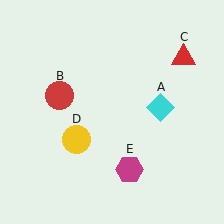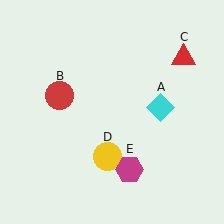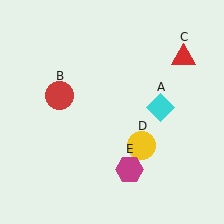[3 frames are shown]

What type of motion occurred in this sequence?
The yellow circle (object D) rotated counterclockwise around the center of the scene.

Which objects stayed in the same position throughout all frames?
Cyan diamond (object A) and red circle (object B) and red triangle (object C) and magenta hexagon (object E) remained stationary.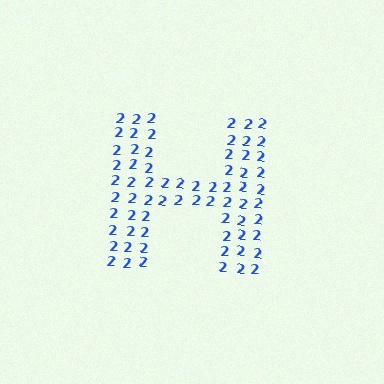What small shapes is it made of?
It is made of small digit 2's.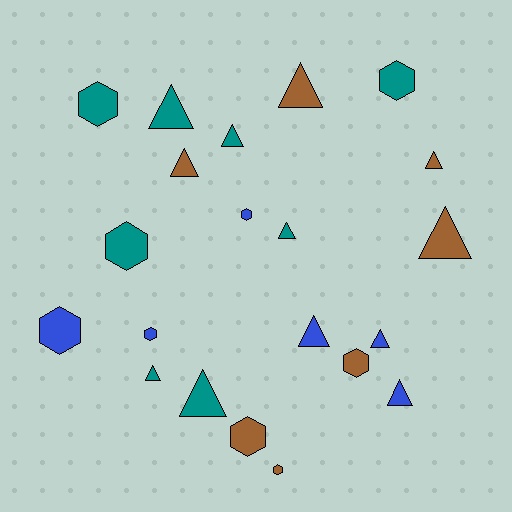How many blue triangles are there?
There are 3 blue triangles.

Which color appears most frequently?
Teal, with 8 objects.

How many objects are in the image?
There are 21 objects.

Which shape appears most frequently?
Triangle, with 12 objects.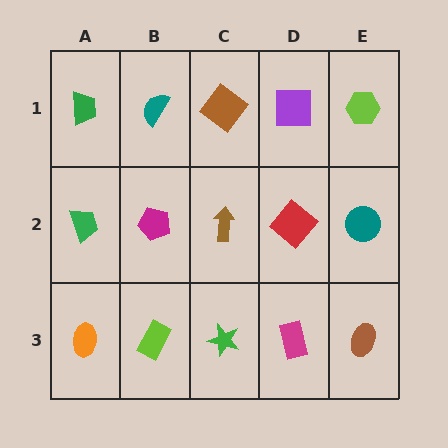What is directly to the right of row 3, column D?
A brown ellipse.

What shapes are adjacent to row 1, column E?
A teal circle (row 2, column E), a purple square (row 1, column D).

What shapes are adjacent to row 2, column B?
A teal semicircle (row 1, column B), a lime rectangle (row 3, column B), a green trapezoid (row 2, column A), a brown arrow (row 2, column C).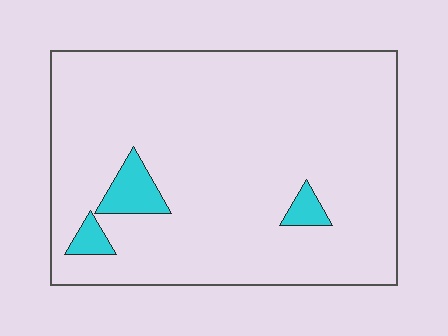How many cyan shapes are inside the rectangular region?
3.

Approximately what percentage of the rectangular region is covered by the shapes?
Approximately 5%.